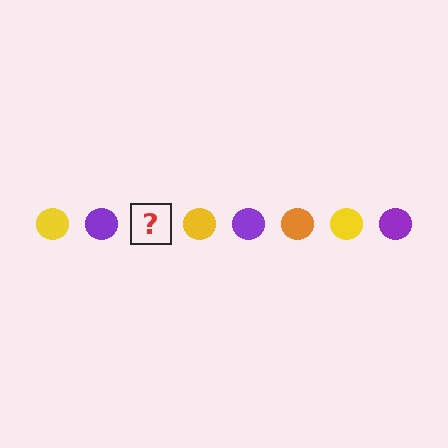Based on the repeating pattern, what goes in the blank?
The blank should be an orange circle.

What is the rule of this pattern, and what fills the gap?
The rule is that the pattern cycles through yellow, purple, orange circles. The gap should be filled with an orange circle.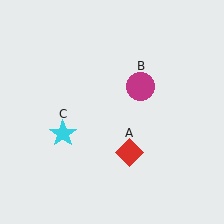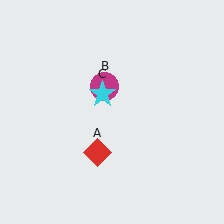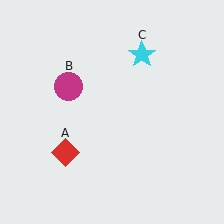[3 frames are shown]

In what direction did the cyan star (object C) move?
The cyan star (object C) moved up and to the right.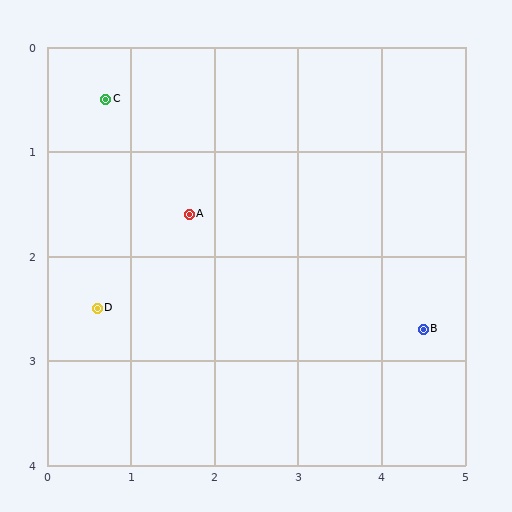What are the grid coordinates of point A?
Point A is at approximately (1.7, 1.6).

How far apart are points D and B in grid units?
Points D and B are about 3.9 grid units apart.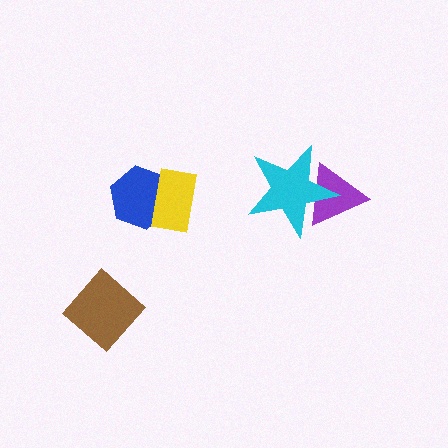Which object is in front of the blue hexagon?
The yellow rectangle is in front of the blue hexagon.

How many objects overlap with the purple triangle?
1 object overlaps with the purple triangle.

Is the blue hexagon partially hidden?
Yes, it is partially covered by another shape.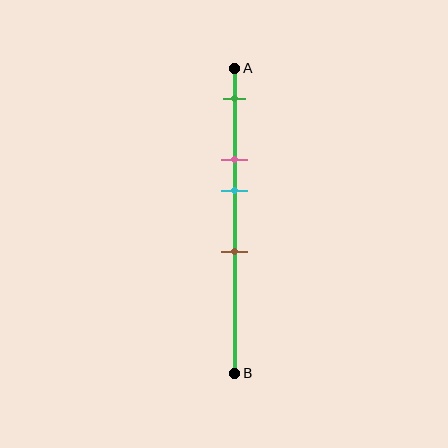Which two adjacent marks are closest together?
The pink and cyan marks are the closest adjacent pair.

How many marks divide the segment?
There are 4 marks dividing the segment.